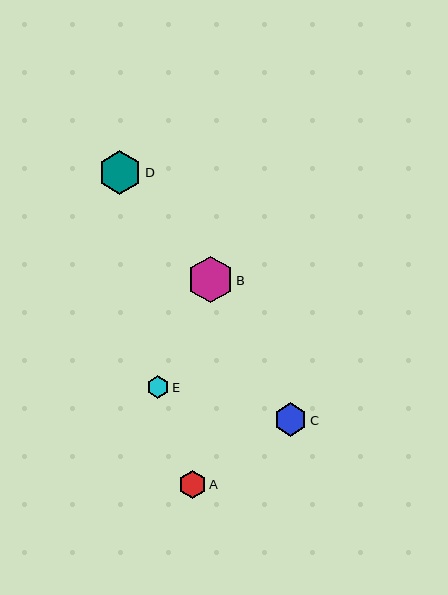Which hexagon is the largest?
Hexagon B is the largest with a size of approximately 47 pixels.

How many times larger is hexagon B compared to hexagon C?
Hexagon B is approximately 1.4 times the size of hexagon C.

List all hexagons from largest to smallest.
From largest to smallest: B, D, C, A, E.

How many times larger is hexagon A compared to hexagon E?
Hexagon A is approximately 1.2 times the size of hexagon E.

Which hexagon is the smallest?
Hexagon E is the smallest with a size of approximately 23 pixels.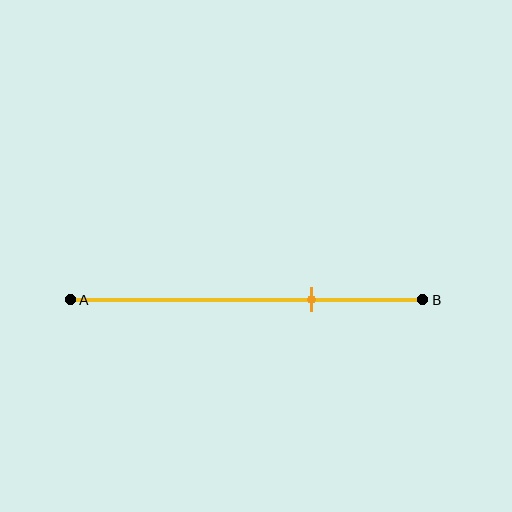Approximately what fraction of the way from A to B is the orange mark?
The orange mark is approximately 70% of the way from A to B.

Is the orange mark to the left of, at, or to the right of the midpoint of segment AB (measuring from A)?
The orange mark is to the right of the midpoint of segment AB.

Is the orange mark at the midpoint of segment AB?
No, the mark is at about 70% from A, not at the 50% midpoint.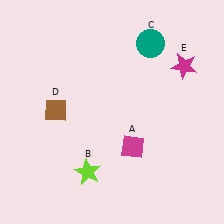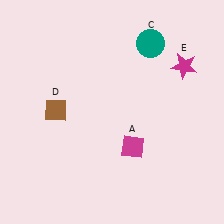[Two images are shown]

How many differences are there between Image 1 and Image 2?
There is 1 difference between the two images.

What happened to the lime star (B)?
The lime star (B) was removed in Image 2. It was in the bottom-left area of Image 1.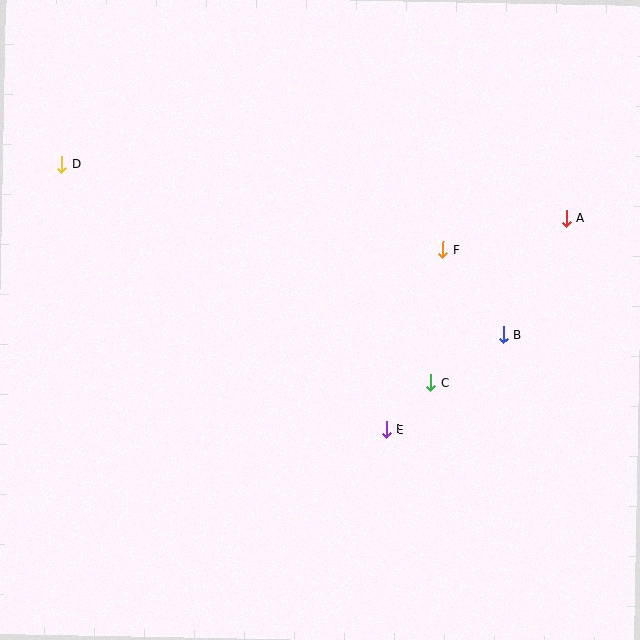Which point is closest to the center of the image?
Point C at (431, 383) is closest to the center.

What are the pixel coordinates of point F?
Point F is at (443, 250).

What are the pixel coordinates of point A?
Point A is at (566, 218).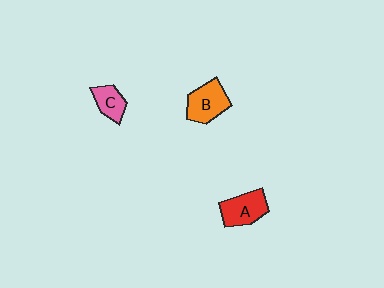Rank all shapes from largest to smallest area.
From largest to smallest: B (orange), A (red), C (pink).